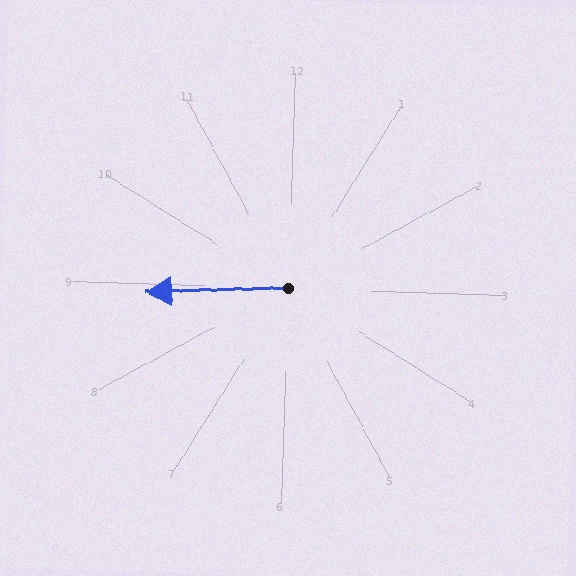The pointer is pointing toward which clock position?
Roughly 9 o'clock.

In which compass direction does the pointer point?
West.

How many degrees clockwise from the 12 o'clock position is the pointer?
Approximately 267 degrees.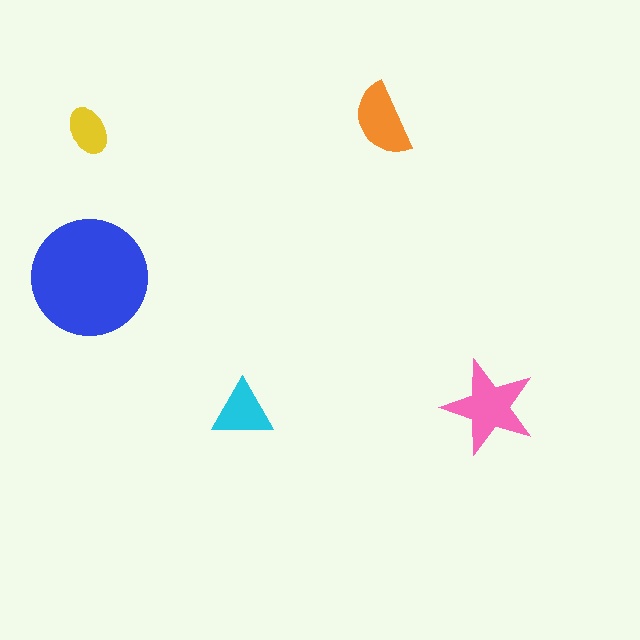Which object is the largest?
The blue circle.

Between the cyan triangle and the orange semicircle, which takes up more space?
The orange semicircle.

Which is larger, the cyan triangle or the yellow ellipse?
The cyan triangle.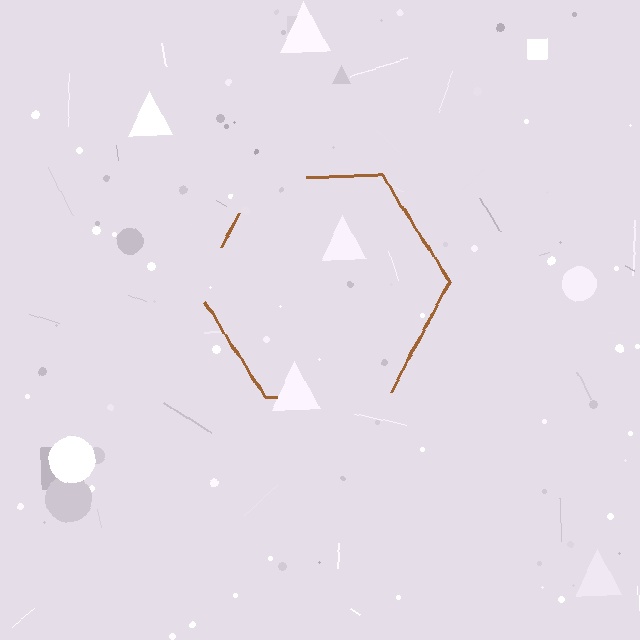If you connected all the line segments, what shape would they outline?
They would outline a hexagon.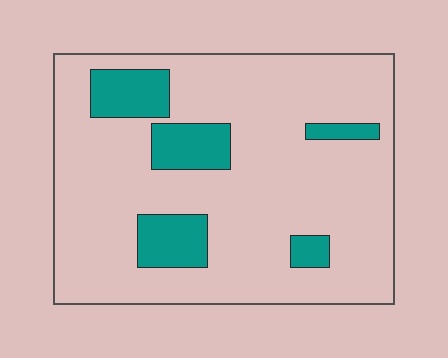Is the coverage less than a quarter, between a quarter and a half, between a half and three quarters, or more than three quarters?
Less than a quarter.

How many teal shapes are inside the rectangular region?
5.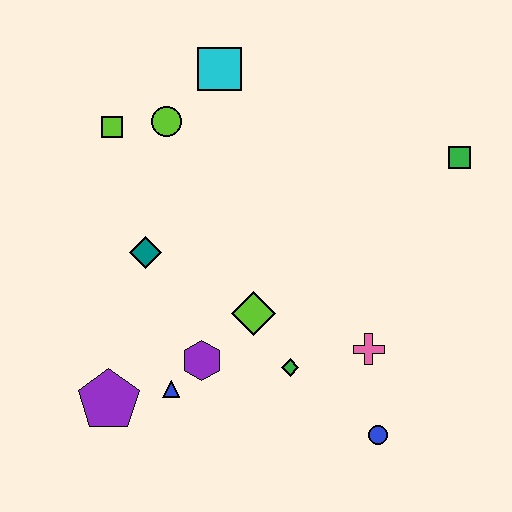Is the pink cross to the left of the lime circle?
No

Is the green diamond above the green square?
No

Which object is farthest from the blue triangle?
The green square is farthest from the blue triangle.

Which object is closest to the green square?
The pink cross is closest to the green square.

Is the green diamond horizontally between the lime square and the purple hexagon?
No